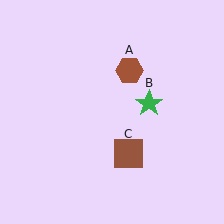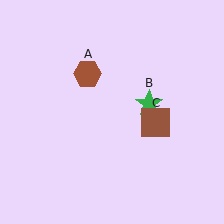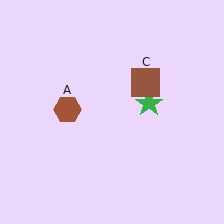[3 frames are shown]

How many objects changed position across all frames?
2 objects changed position: brown hexagon (object A), brown square (object C).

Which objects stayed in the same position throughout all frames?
Green star (object B) remained stationary.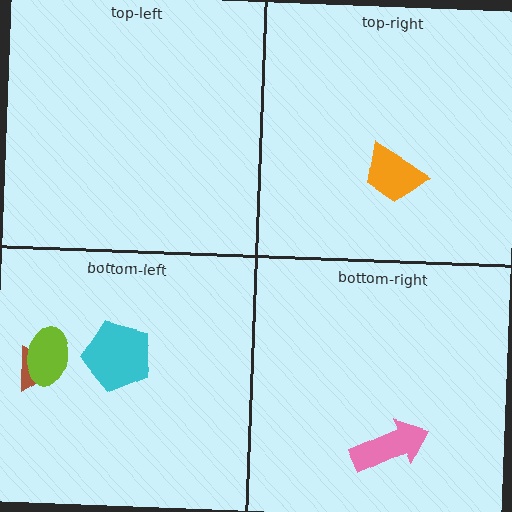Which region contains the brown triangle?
The bottom-left region.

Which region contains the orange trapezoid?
The top-right region.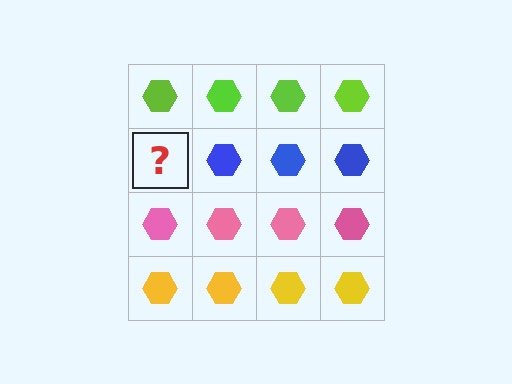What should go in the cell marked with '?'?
The missing cell should contain a blue hexagon.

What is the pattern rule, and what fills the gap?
The rule is that each row has a consistent color. The gap should be filled with a blue hexagon.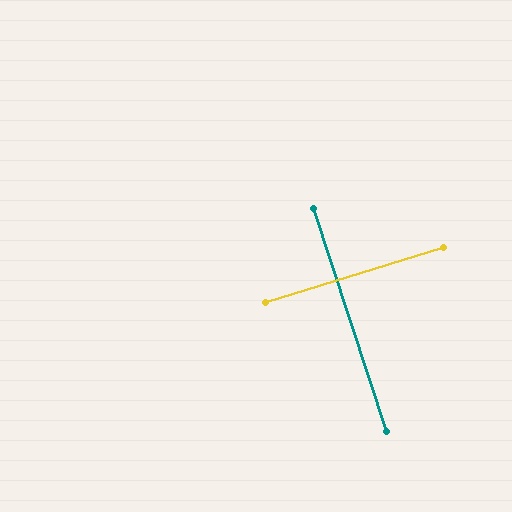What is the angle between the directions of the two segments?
Approximately 89 degrees.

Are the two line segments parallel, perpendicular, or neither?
Perpendicular — they meet at approximately 89°.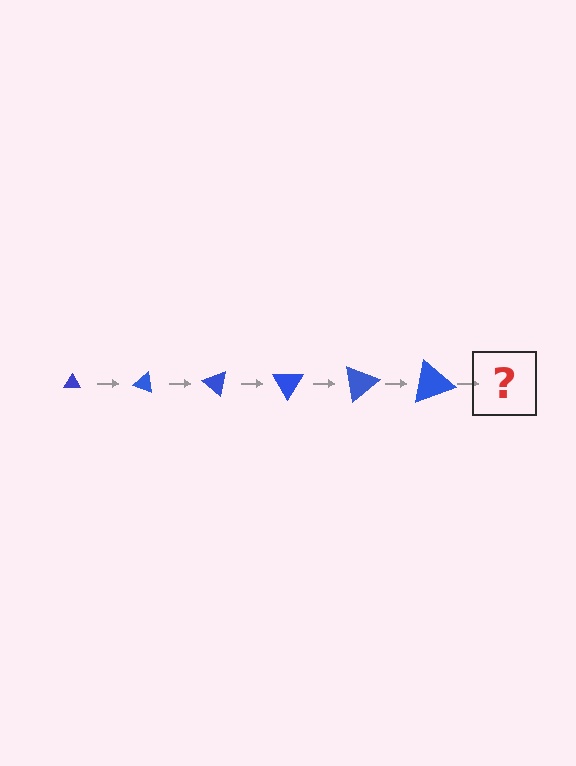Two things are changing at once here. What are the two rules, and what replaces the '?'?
The two rules are that the triangle grows larger each step and it rotates 20 degrees each step. The '?' should be a triangle, larger than the previous one and rotated 120 degrees from the start.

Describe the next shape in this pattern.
It should be a triangle, larger than the previous one and rotated 120 degrees from the start.